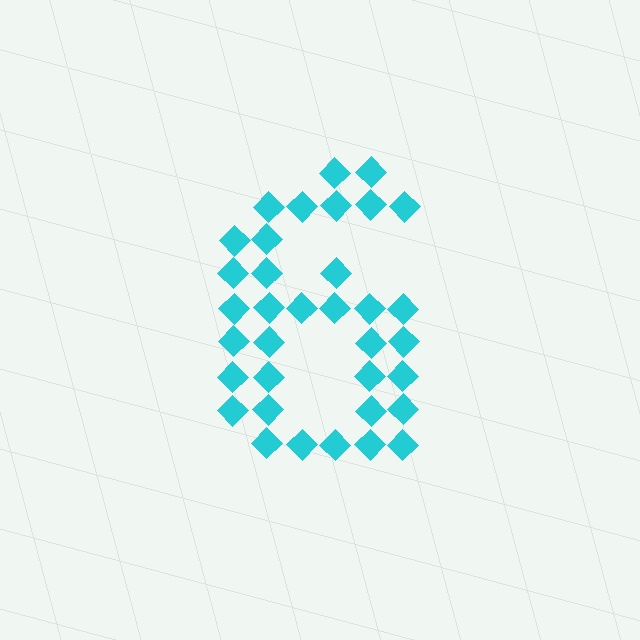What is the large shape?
The large shape is the digit 6.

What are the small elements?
The small elements are diamonds.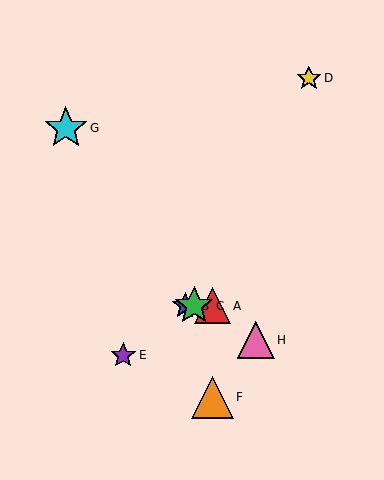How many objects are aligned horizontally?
3 objects (A, B, C) are aligned horizontally.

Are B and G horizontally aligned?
No, B is at y≈306 and G is at y≈128.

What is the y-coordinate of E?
Object E is at y≈355.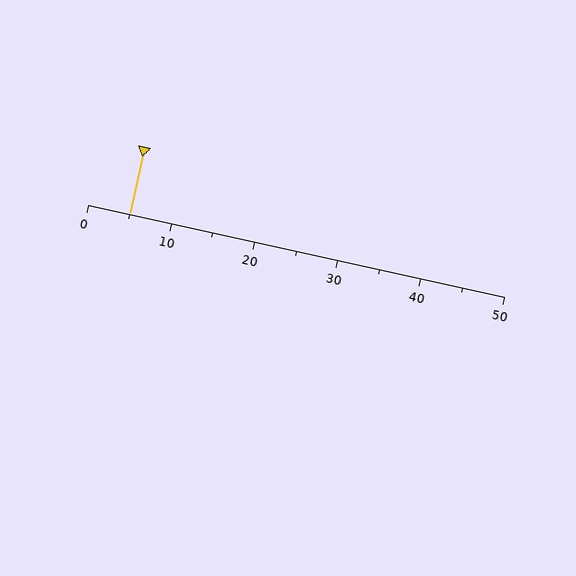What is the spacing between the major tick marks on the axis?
The major ticks are spaced 10 apart.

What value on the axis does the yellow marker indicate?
The marker indicates approximately 5.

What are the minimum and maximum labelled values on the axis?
The axis runs from 0 to 50.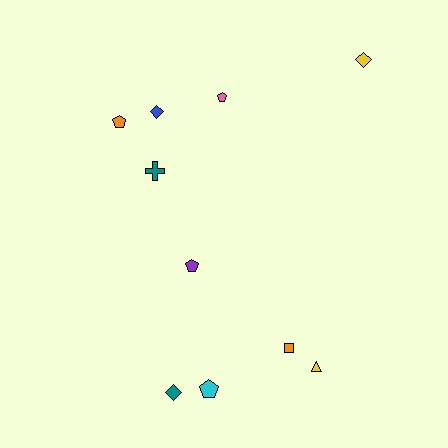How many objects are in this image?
There are 10 objects.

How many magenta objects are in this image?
There are no magenta objects.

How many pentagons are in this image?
There are 4 pentagons.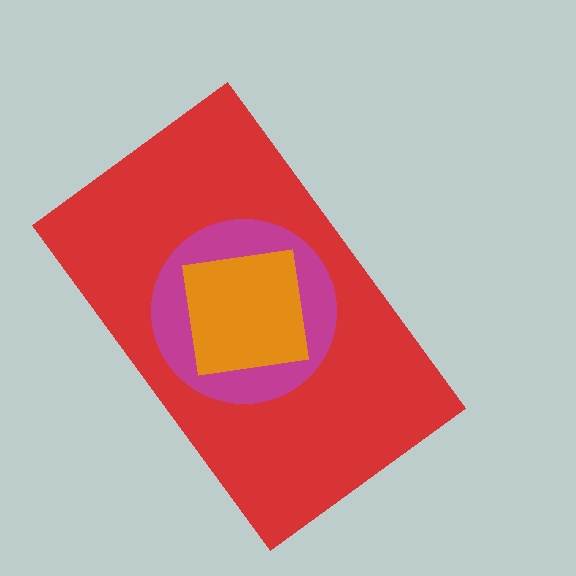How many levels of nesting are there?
3.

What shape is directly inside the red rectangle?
The magenta circle.